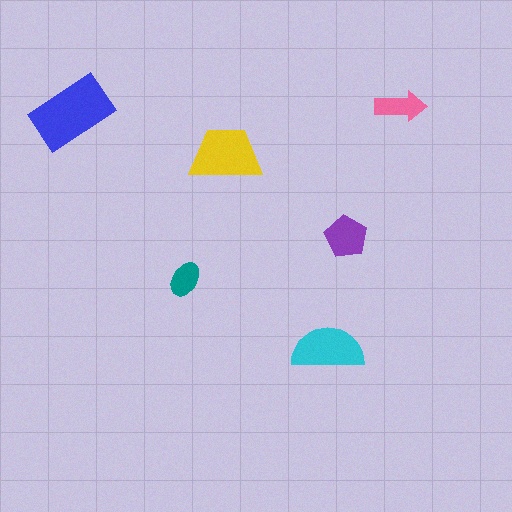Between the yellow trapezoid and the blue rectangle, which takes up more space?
The blue rectangle.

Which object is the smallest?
The teal ellipse.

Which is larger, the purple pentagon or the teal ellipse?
The purple pentagon.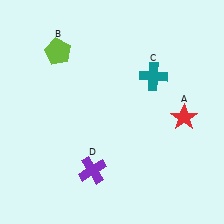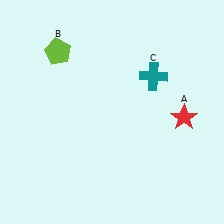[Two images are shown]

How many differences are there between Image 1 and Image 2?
There is 1 difference between the two images.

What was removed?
The purple cross (D) was removed in Image 2.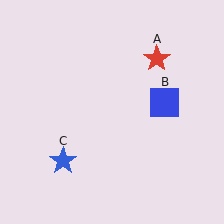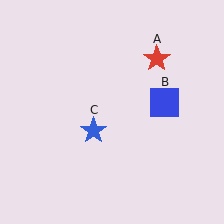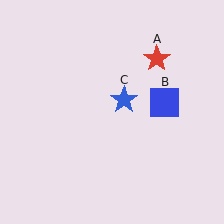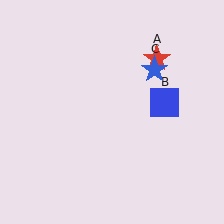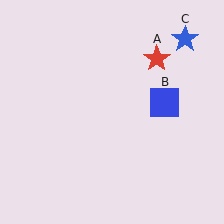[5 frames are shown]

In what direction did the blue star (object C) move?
The blue star (object C) moved up and to the right.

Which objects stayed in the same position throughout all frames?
Red star (object A) and blue square (object B) remained stationary.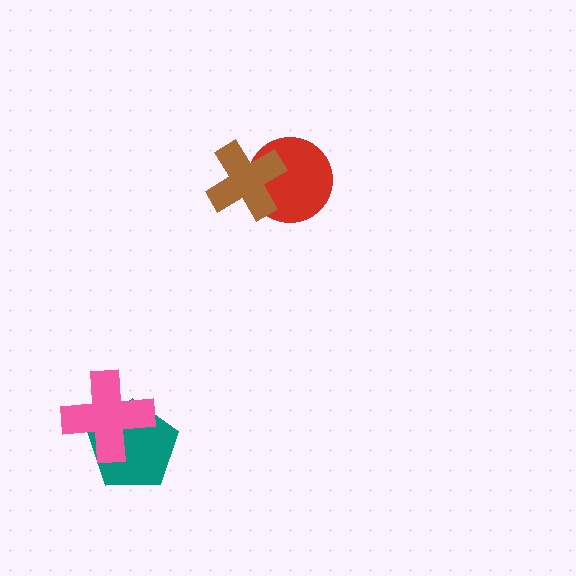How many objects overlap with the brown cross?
1 object overlaps with the brown cross.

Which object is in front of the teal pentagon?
The pink cross is in front of the teal pentagon.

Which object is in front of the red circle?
The brown cross is in front of the red circle.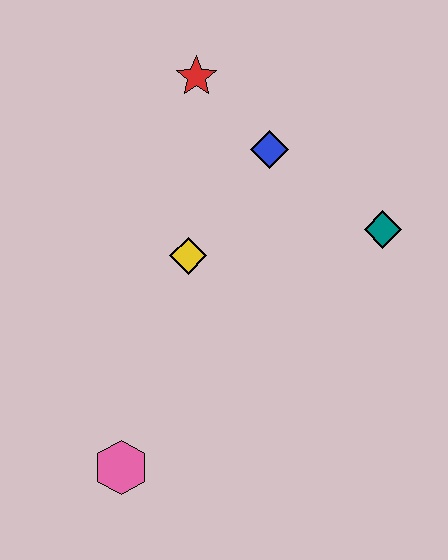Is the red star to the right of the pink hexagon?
Yes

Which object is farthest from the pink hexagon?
The red star is farthest from the pink hexagon.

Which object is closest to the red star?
The blue diamond is closest to the red star.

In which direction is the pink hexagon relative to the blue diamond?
The pink hexagon is below the blue diamond.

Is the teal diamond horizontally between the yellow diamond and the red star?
No